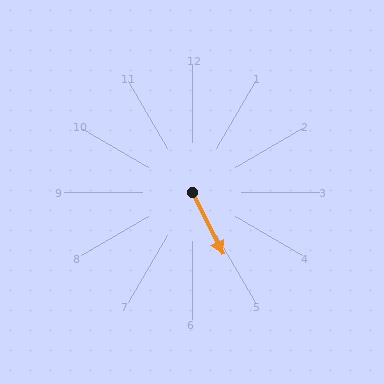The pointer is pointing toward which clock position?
Roughly 5 o'clock.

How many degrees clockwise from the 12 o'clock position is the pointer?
Approximately 154 degrees.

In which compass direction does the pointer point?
Southeast.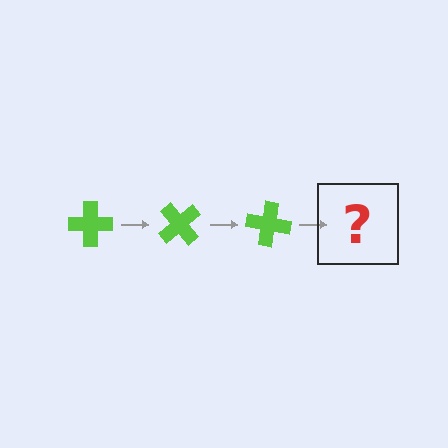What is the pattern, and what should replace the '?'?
The pattern is that the cross rotates 50 degrees each step. The '?' should be a lime cross rotated 150 degrees.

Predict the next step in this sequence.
The next step is a lime cross rotated 150 degrees.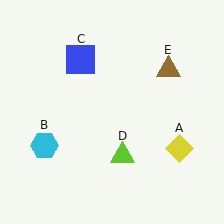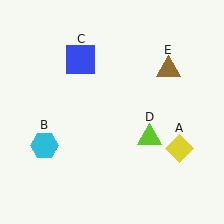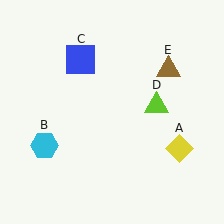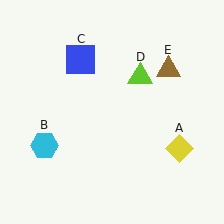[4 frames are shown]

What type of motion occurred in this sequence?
The lime triangle (object D) rotated counterclockwise around the center of the scene.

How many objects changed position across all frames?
1 object changed position: lime triangle (object D).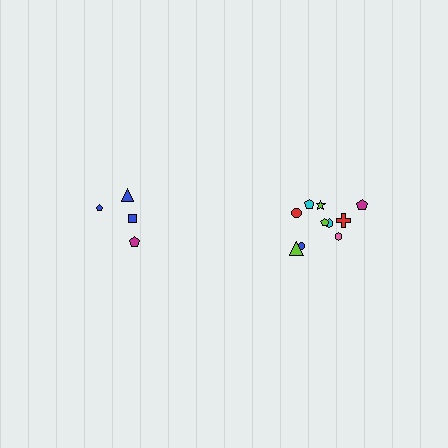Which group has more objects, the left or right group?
The right group.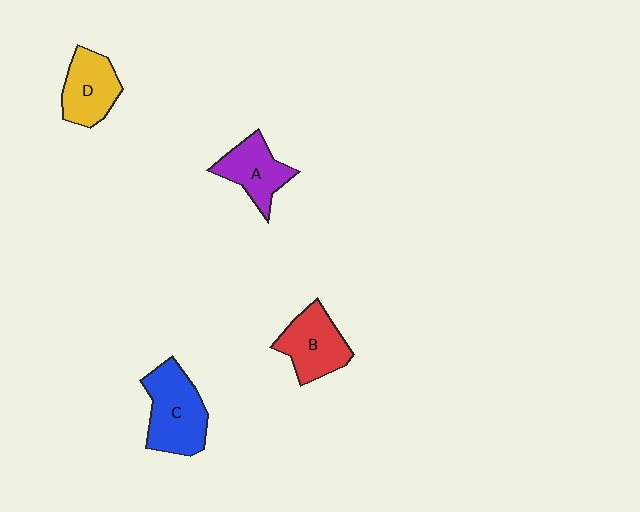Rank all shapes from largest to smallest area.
From largest to smallest: C (blue), B (red), D (yellow), A (purple).